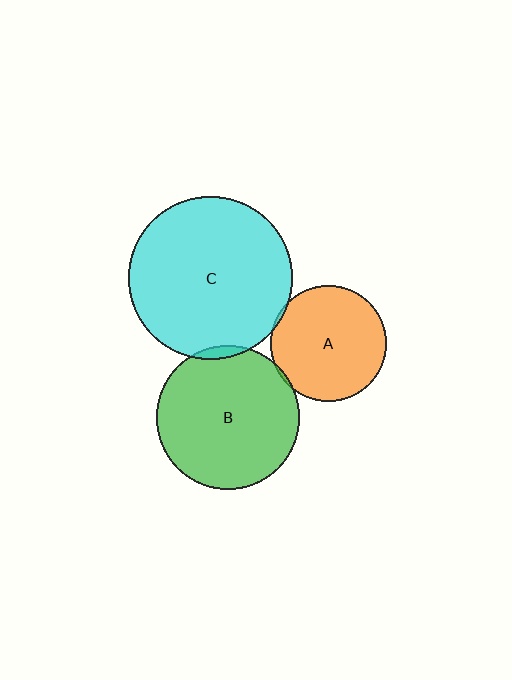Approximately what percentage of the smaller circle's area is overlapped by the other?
Approximately 5%.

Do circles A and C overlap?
Yes.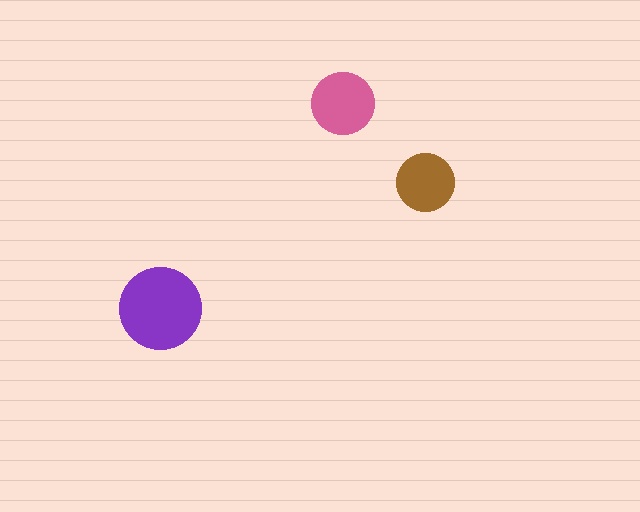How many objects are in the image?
There are 3 objects in the image.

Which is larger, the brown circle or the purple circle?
The purple one.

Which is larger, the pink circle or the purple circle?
The purple one.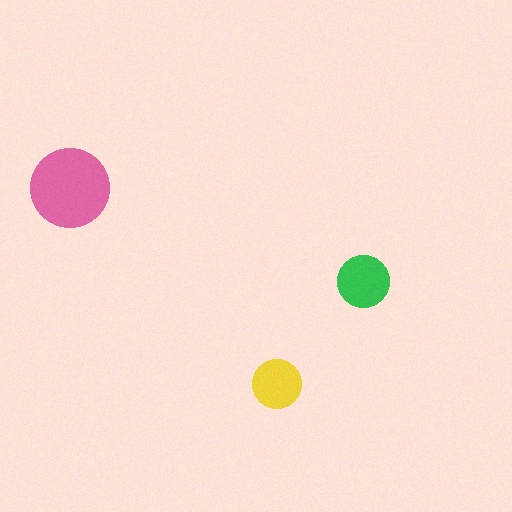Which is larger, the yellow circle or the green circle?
The green one.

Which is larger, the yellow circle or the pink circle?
The pink one.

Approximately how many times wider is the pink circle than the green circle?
About 1.5 times wider.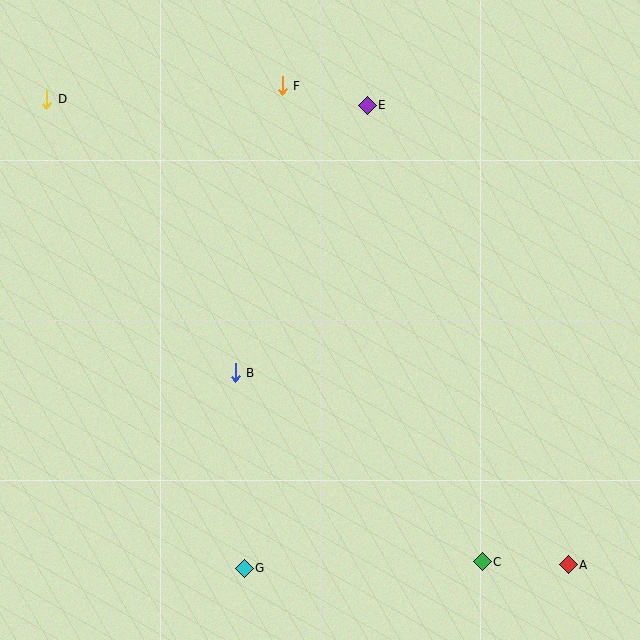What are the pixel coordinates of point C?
Point C is at (482, 562).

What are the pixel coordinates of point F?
Point F is at (282, 86).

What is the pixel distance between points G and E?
The distance between G and E is 479 pixels.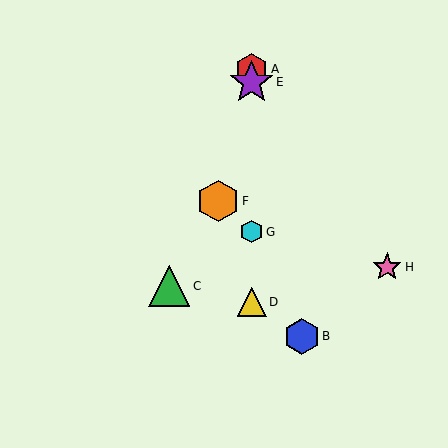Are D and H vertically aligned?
No, D is at x≈252 and H is at x≈387.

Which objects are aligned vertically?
Objects A, D, E, G are aligned vertically.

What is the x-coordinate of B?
Object B is at x≈302.